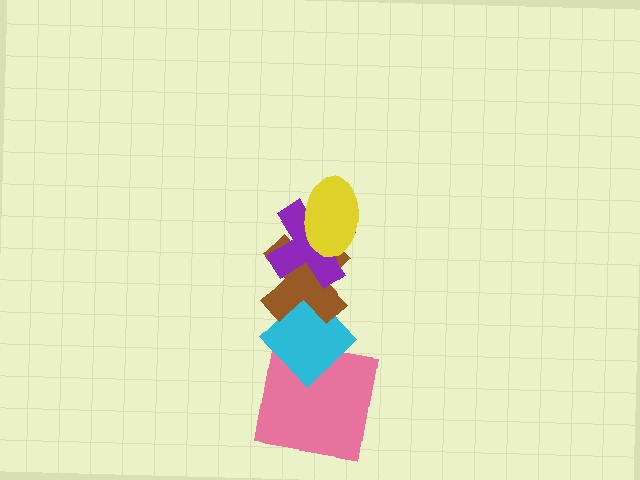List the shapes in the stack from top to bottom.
From top to bottom: the yellow ellipse, the purple cross, the brown cross, the cyan diamond, the pink square.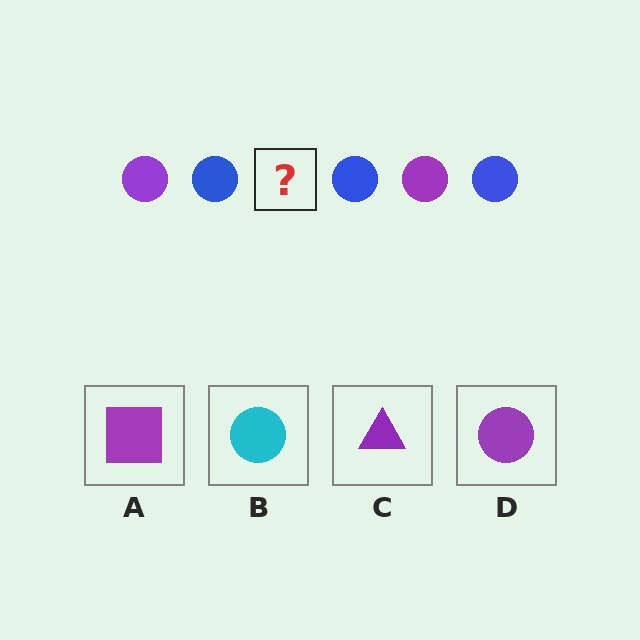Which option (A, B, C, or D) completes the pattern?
D.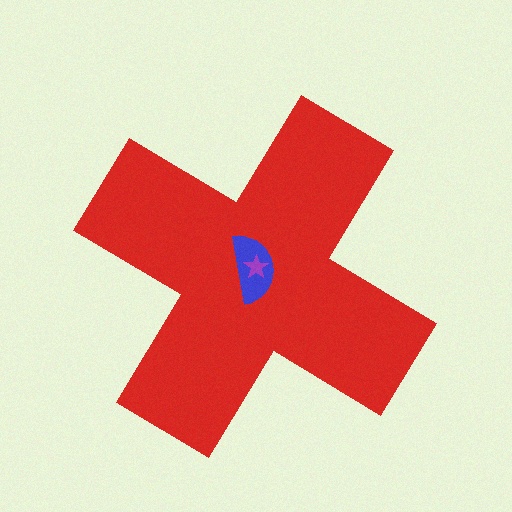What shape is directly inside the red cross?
The blue semicircle.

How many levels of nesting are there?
3.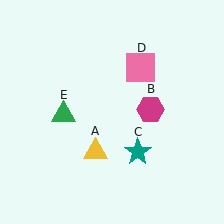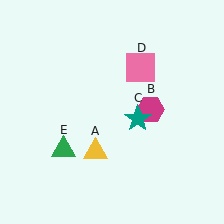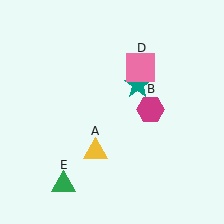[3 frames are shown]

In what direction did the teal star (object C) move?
The teal star (object C) moved up.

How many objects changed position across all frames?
2 objects changed position: teal star (object C), green triangle (object E).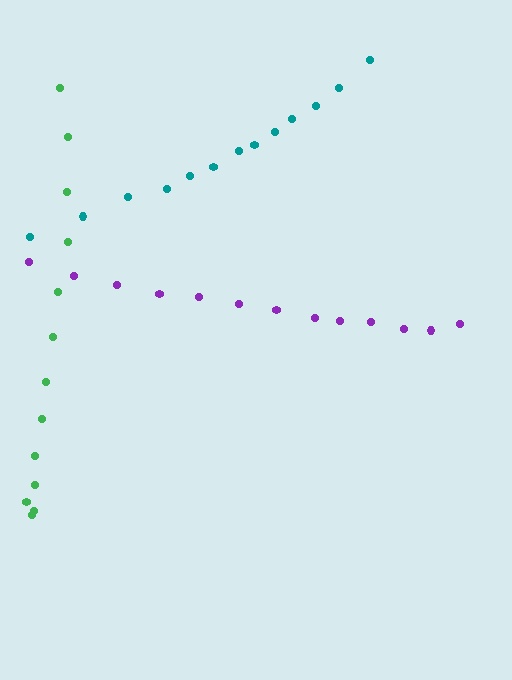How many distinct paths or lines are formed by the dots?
There are 3 distinct paths.